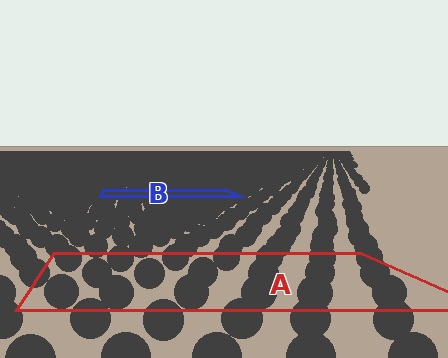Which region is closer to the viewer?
Region A is closer. The texture elements there are larger and more spread out.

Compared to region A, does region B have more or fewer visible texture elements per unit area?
Region B has more texture elements per unit area — they are packed more densely because it is farther away.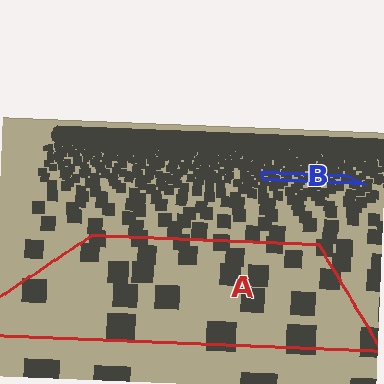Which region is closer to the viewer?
Region A is closer. The texture elements there are larger and more spread out.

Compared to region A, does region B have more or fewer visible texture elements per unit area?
Region B has more texture elements per unit area — they are packed more densely because it is farther away.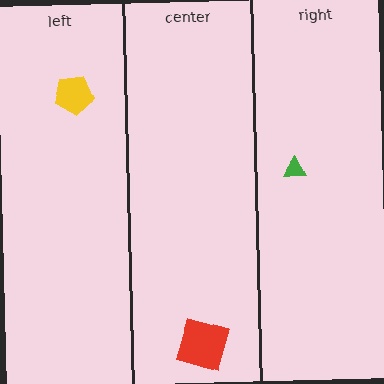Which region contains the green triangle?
The right region.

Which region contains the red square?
The center region.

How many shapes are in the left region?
1.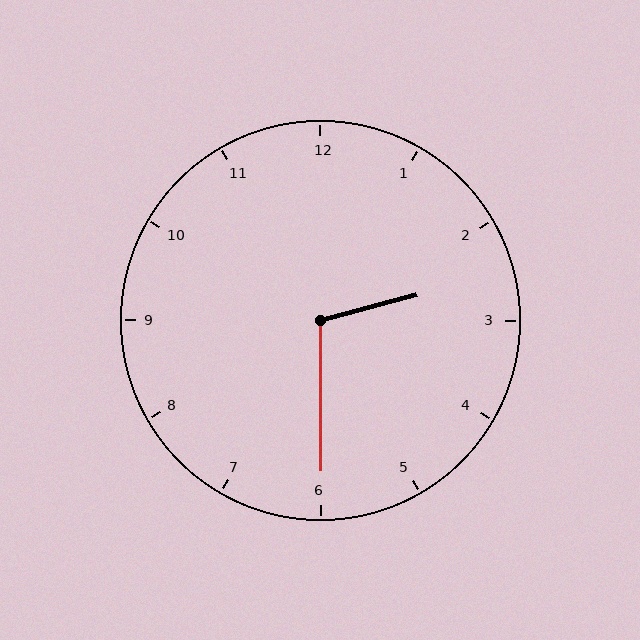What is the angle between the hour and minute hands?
Approximately 105 degrees.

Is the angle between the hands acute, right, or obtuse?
It is obtuse.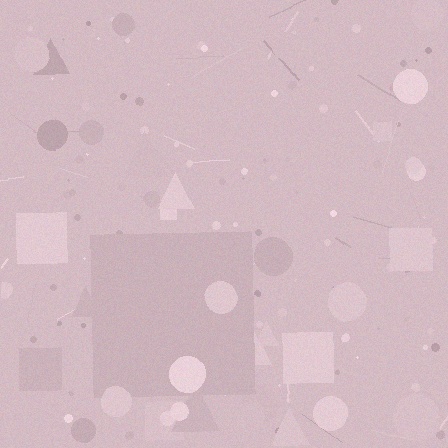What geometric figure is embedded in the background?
A square is embedded in the background.